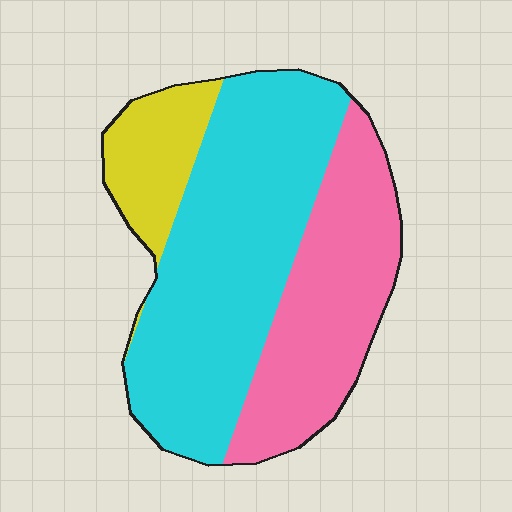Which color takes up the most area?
Cyan, at roughly 55%.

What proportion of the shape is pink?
Pink takes up about one third (1/3) of the shape.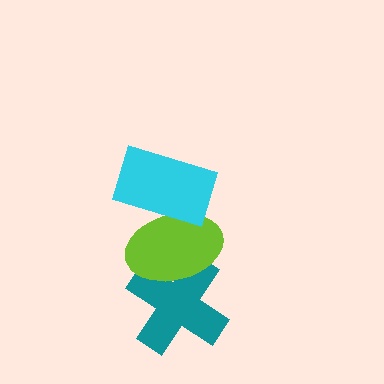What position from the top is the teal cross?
The teal cross is 3rd from the top.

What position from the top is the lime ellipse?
The lime ellipse is 2nd from the top.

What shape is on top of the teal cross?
The lime ellipse is on top of the teal cross.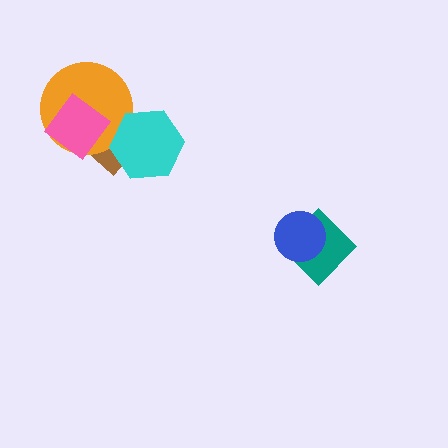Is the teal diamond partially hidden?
Yes, it is partially covered by another shape.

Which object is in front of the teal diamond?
The blue circle is in front of the teal diamond.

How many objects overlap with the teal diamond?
1 object overlaps with the teal diamond.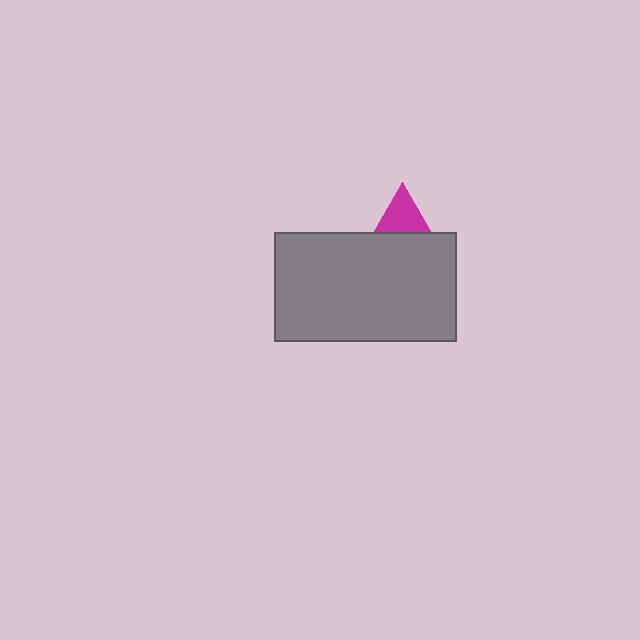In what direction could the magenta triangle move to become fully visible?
The magenta triangle could move up. That would shift it out from behind the gray rectangle entirely.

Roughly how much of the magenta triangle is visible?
A small part of it is visible (roughly 32%).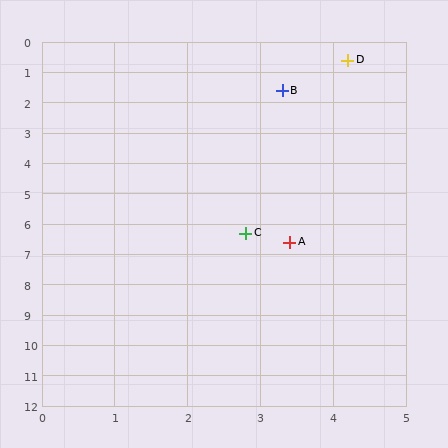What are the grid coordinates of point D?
Point D is at approximately (4.2, 0.6).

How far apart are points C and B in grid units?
Points C and B are about 4.7 grid units apart.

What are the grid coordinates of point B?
Point B is at approximately (3.3, 1.6).